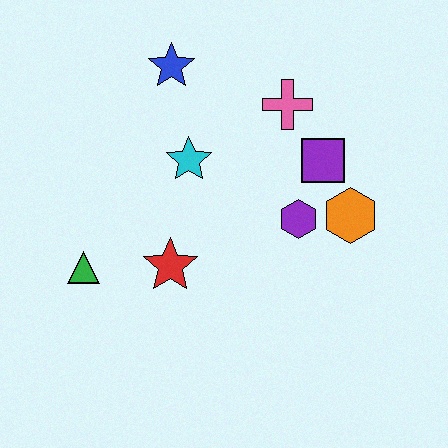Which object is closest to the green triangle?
The red star is closest to the green triangle.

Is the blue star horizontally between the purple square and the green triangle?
Yes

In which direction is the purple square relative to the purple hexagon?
The purple square is above the purple hexagon.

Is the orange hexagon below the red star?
No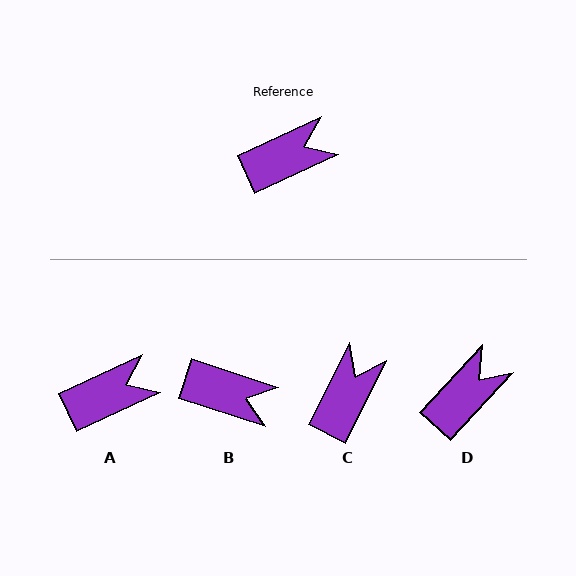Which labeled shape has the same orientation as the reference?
A.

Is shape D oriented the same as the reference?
No, it is off by about 22 degrees.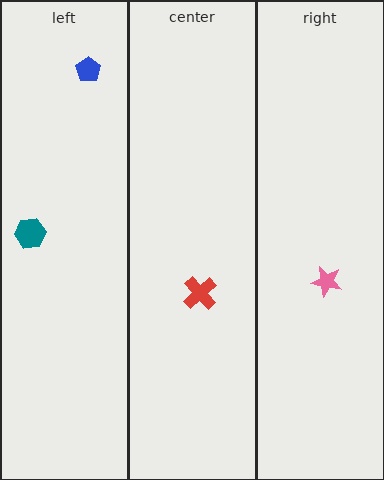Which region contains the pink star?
The right region.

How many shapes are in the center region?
1.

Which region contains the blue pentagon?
The left region.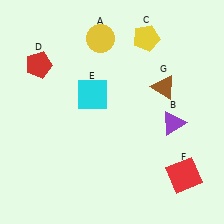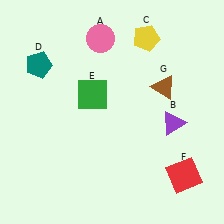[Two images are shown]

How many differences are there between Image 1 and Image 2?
There are 3 differences between the two images.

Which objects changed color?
A changed from yellow to pink. D changed from red to teal. E changed from cyan to green.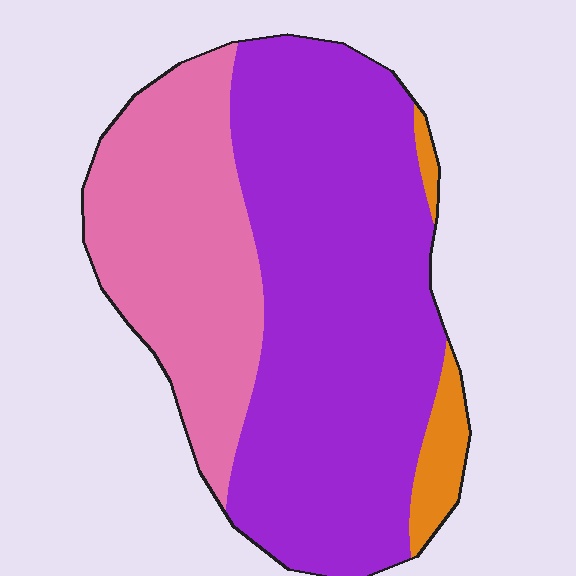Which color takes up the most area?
Purple, at roughly 60%.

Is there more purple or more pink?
Purple.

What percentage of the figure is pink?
Pink covers around 35% of the figure.